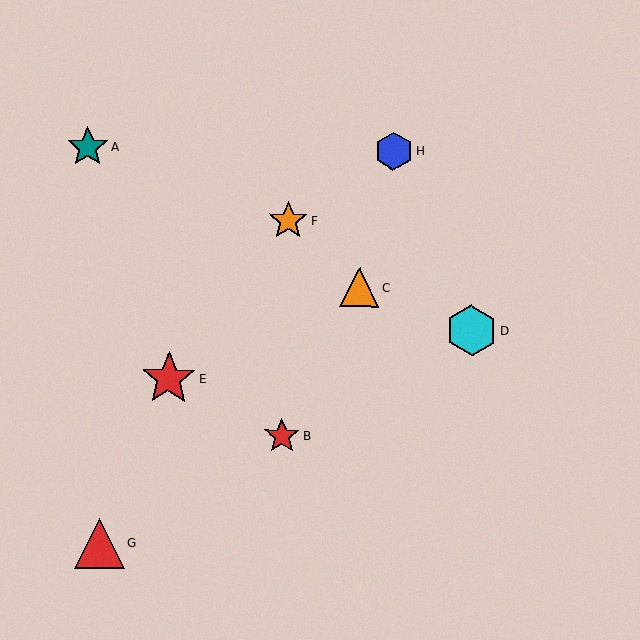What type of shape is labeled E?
Shape E is a red star.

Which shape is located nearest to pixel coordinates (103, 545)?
The red triangle (labeled G) at (99, 543) is nearest to that location.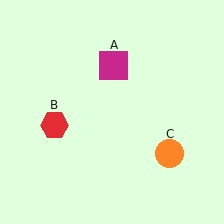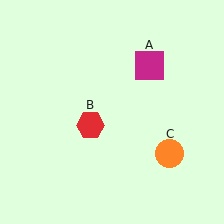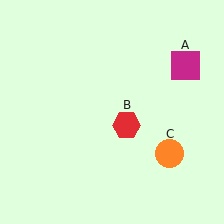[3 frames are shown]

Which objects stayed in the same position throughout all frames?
Orange circle (object C) remained stationary.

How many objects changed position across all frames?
2 objects changed position: magenta square (object A), red hexagon (object B).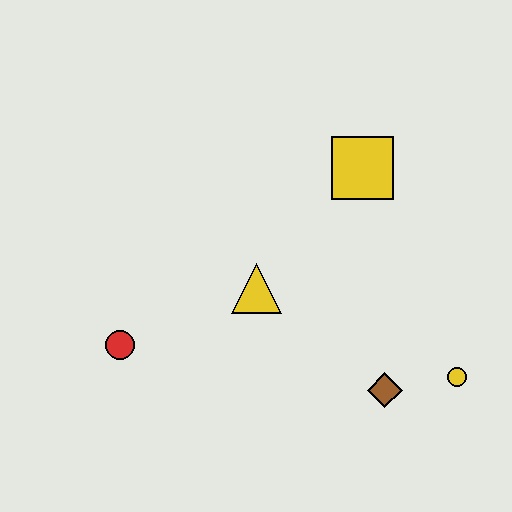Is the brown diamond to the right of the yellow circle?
No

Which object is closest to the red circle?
The yellow triangle is closest to the red circle.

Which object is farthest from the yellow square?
The red circle is farthest from the yellow square.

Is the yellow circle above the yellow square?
No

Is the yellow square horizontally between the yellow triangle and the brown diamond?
Yes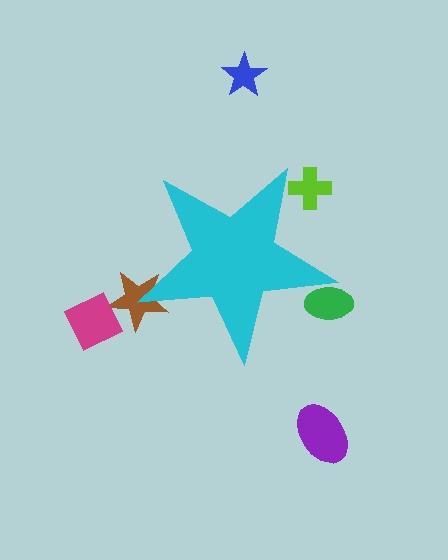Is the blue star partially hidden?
No, the blue star is fully visible.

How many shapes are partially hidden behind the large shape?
3 shapes are partially hidden.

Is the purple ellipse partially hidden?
No, the purple ellipse is fully visible.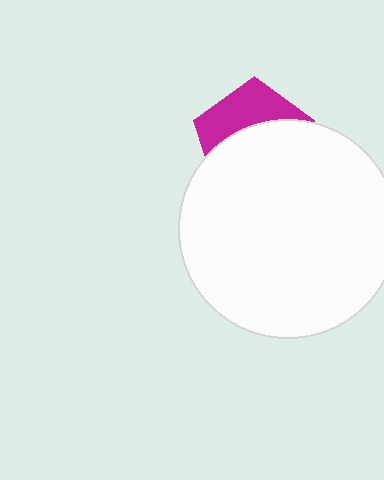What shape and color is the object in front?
The object in front is a white circle.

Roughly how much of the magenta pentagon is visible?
A small part of it is visible (roughly 39%).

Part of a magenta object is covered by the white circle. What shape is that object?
It is a pentagon.